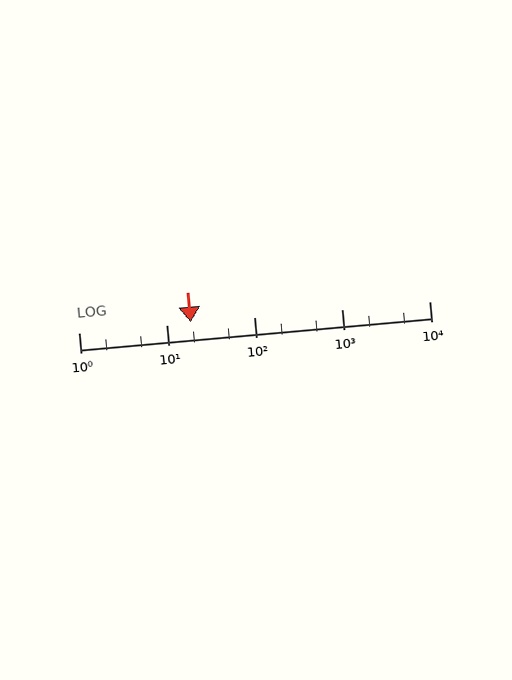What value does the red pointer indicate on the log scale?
The pointer indicates approximately 19.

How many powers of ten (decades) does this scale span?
The scale spans 4 decades, from 1 to 10000.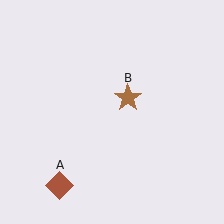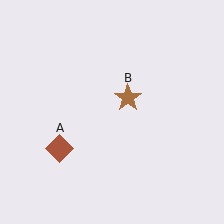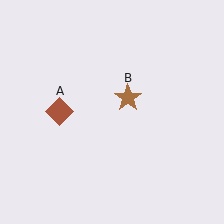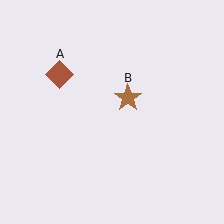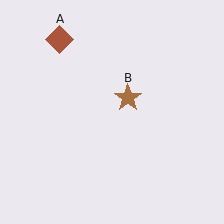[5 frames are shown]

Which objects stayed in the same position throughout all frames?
Brown star (object B) remained stationary.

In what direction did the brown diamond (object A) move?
The brown diamond (object A) moved up.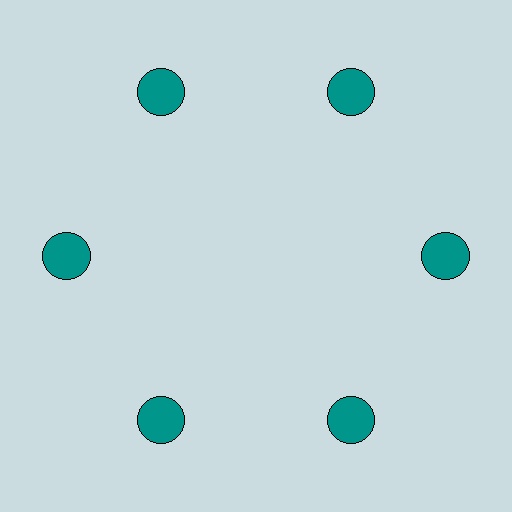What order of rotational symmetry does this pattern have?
This pattern has 6-fold rotational symmetry.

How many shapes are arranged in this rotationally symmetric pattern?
There are 6 shapes, arranged in 6 groups of 1.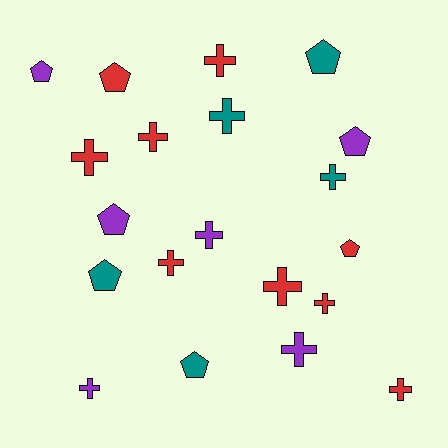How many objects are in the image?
There are 20 objects.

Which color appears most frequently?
Red, with 9 objects.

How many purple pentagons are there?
There are 3 purple pentagons.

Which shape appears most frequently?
Cross, with 12 objects.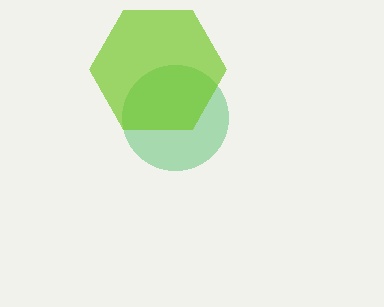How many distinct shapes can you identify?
There are 2 distinct shapes: a green circle, a lime hexagon.